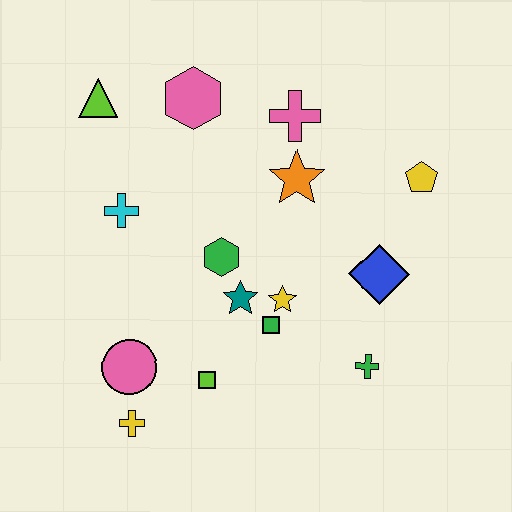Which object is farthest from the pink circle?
The yellow pentagon is farthest from the pink circle.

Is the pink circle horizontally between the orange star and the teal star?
No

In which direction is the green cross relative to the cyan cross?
The green cross is to the right of the cyan cross.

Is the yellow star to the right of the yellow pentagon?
No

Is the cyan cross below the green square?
No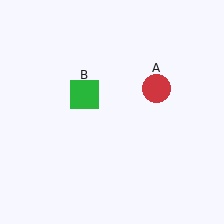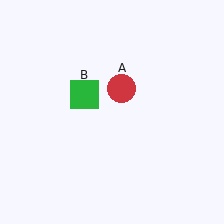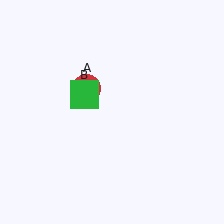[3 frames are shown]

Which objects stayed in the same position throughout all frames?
Green square (object B) remained stationary.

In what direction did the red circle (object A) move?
The red circle (object A) moved left.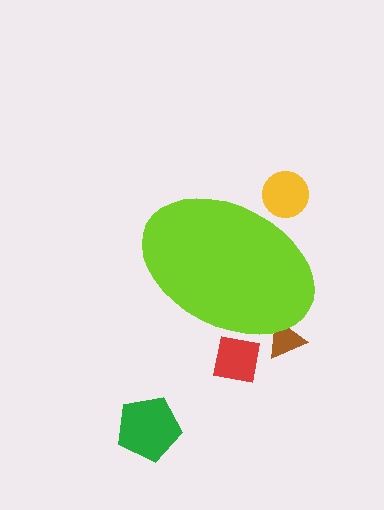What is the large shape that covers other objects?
A lime ellipse.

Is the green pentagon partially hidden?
No, the green pentagon is fully visible.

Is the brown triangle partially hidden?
Yes, the brown triangle is partially hidden behind the lime ellipse.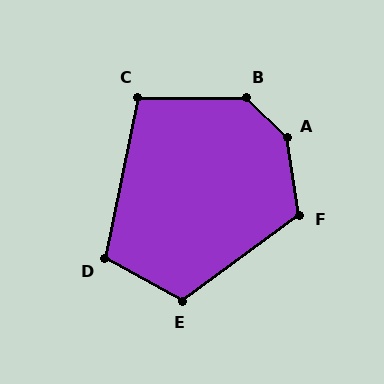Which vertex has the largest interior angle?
A, at approximately 144 degrees.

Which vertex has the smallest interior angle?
C, at approximately 101 degrees.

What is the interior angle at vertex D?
Approximately 108 degrees (obtuse).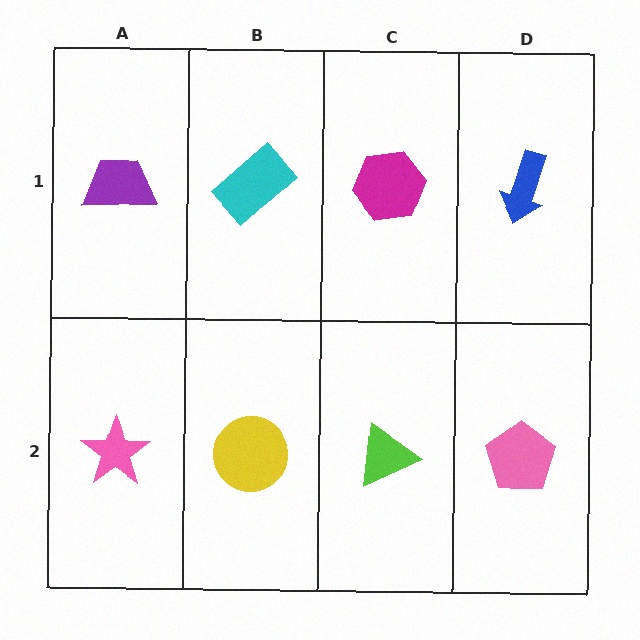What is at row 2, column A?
A pink star.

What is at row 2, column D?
A pink pentagon.